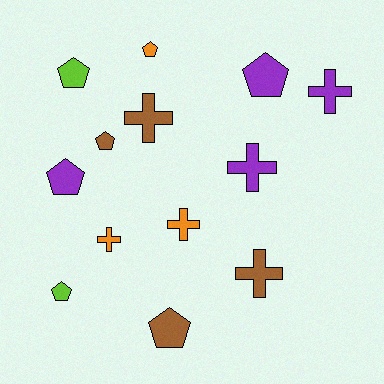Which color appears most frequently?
Purple, with 4 objects.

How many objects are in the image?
There are 13 objects.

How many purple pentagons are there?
There are 2 purple pentagons.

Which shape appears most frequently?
Pentagon, with 7 objects.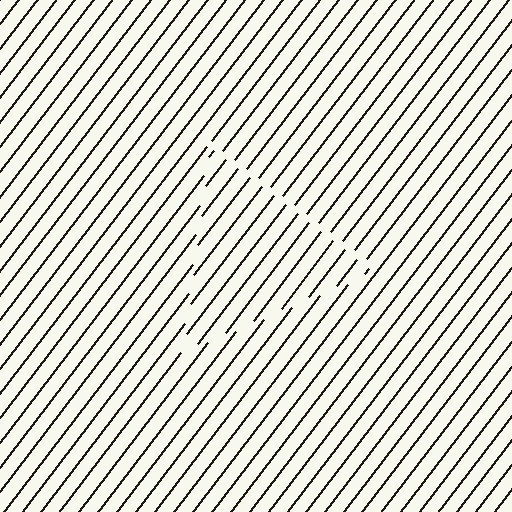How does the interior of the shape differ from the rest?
The interior of the shape contains the same grating, shifted by half a period — the contour is defined by the phase discontinuity where line-ends from the inner and outer gratings abut.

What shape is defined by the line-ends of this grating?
An illusory triangle. The interior of the shape contains the same grating, shifted by half a period — the contour is defined by the phase discontinuity where line-ends from the inner and outer gratings abut.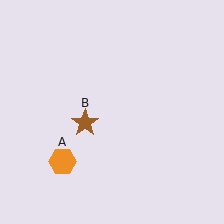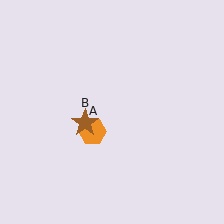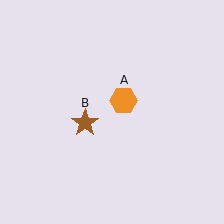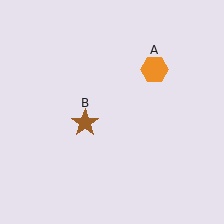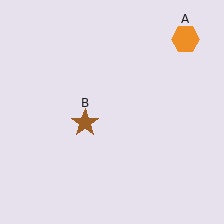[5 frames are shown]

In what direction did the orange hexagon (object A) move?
The orange hexagon (object A) moved up and to the right.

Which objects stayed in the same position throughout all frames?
Brown star (object B) remained stationary.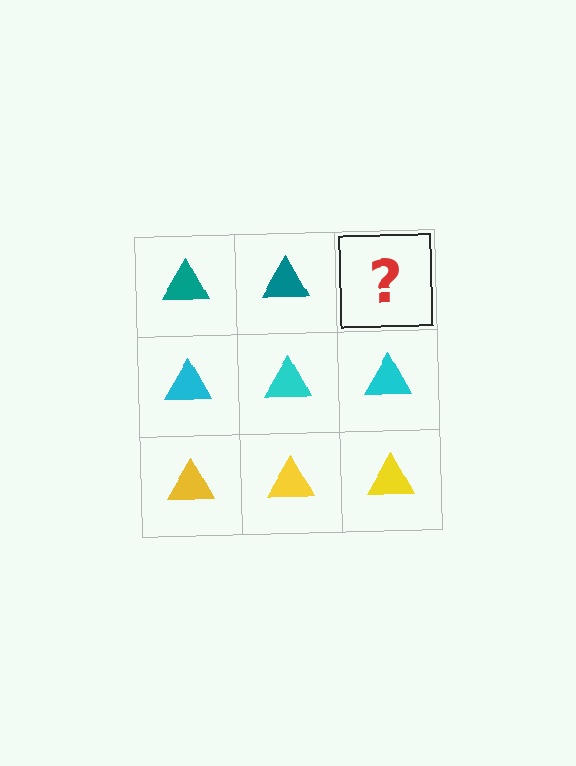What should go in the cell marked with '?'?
The missing cell should contain a teal triangle.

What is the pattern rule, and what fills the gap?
The rule is that each row has a consistent color. The gap should be filled with a teal triangle.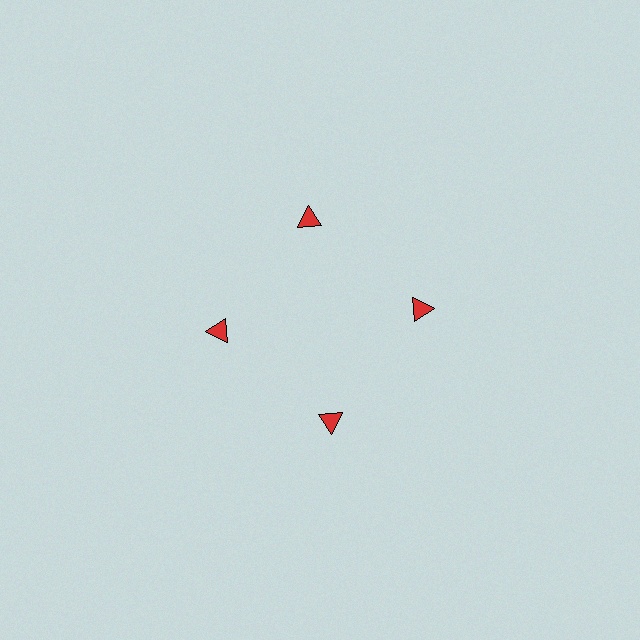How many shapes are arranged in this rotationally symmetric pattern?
There are 4 shapes, arranged in 4 groups of 1.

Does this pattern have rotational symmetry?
Yes, this pattern has 4-fold rotational symmetry. It looks the same after rotating 90 degrees around the center.